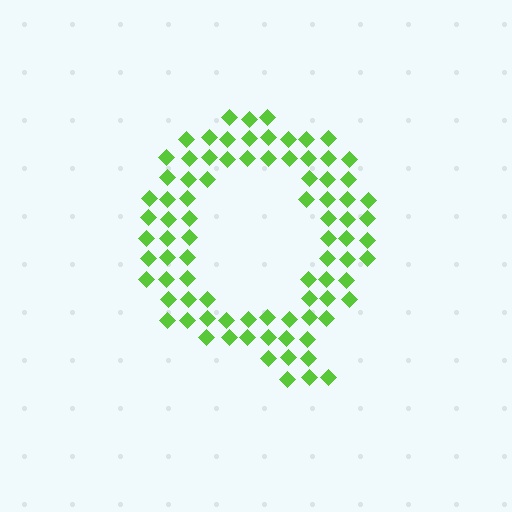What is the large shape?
The large shape is the letter Q.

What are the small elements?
The small elements are diamonds.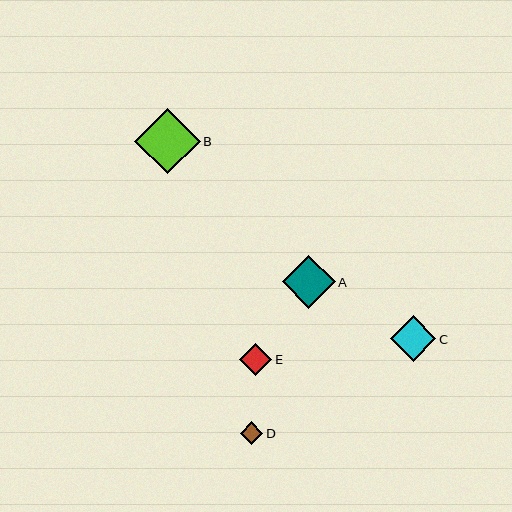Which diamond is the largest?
Diamond B is the largest with a size of approximately 66 pixels.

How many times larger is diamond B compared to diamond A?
Diamond B is approximately 1.2 times the size of diamond A.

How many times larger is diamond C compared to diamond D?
Diamond C is approximately 2.0 times the size of diamond D.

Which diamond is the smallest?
Diamond D is the smallest with a size of approximately 22 pixels.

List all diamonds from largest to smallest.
From largest to smallest: B, A, C, E, D.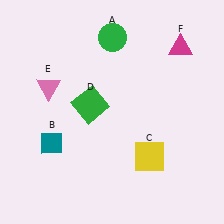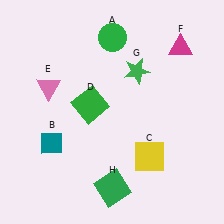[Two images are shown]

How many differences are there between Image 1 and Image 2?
There are 2 differences between the two images.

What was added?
A green star (G), a green square (H) were added in Image 2.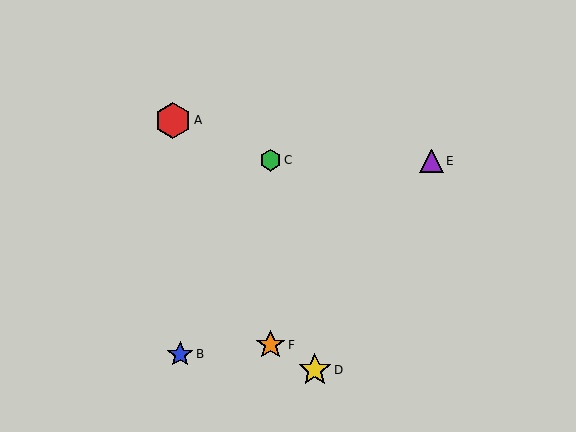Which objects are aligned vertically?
Objects C, F are aligned vertically.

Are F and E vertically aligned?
No, F is at x≈271 and E is at x≈431.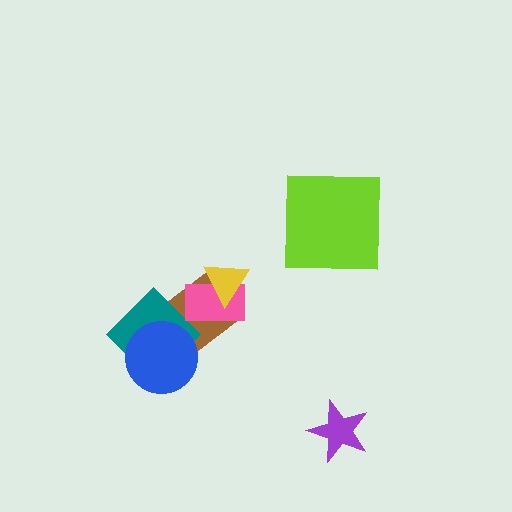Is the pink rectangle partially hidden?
Yes, it is partially covered by another shape.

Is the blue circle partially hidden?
No, no other shape covers it.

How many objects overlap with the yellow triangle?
2 objects overlap with the yellow triangle.